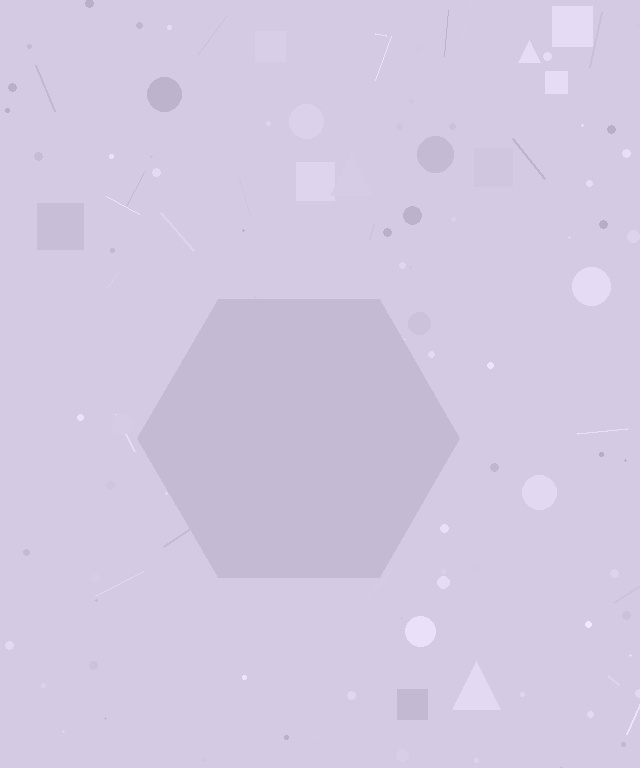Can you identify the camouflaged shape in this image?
The camouflaged shape is a hexagon.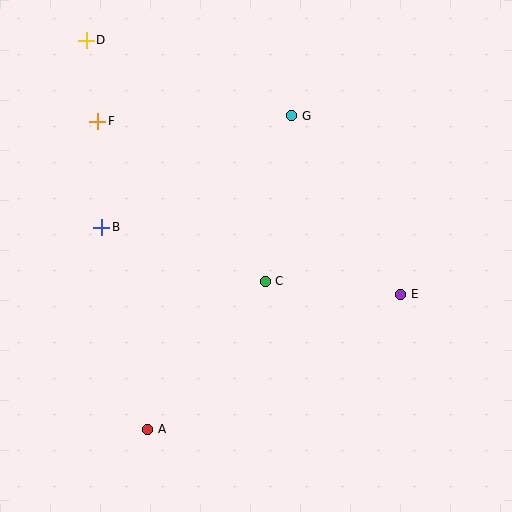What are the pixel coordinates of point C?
Point C is at (265, 281).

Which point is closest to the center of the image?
Point C at (265, 281) is closest to the center.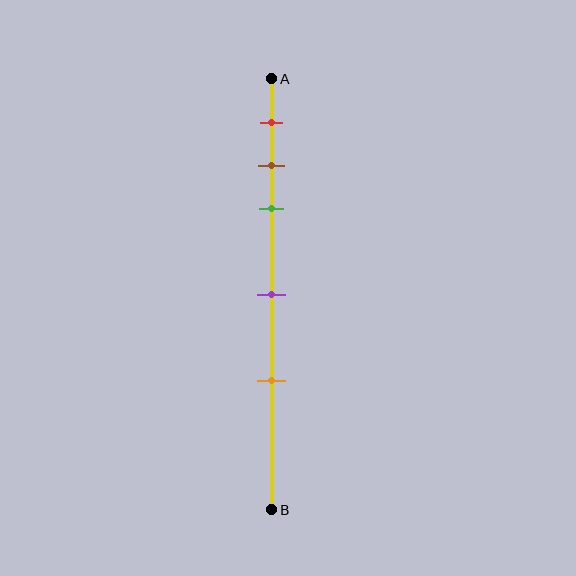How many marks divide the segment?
There are 5 marks dividing the segment.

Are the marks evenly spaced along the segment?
No, the marks are not evenly spaced.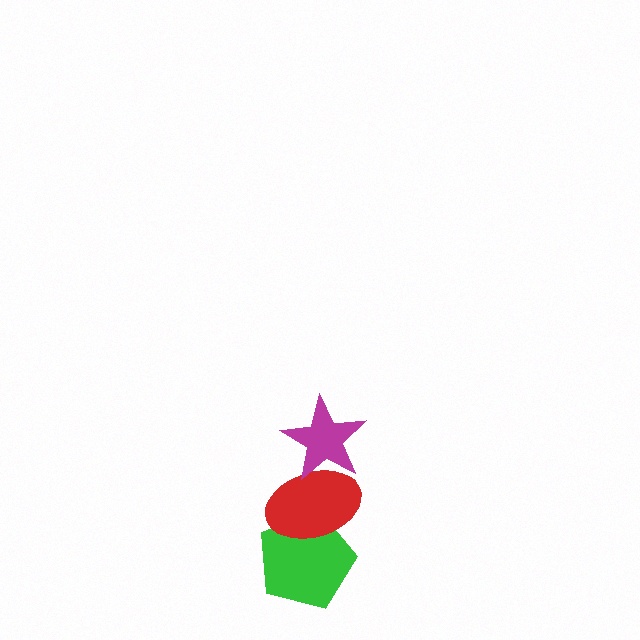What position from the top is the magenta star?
The magenta star is 1st from the top.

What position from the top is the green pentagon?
The green pentagon is 3rd from the top.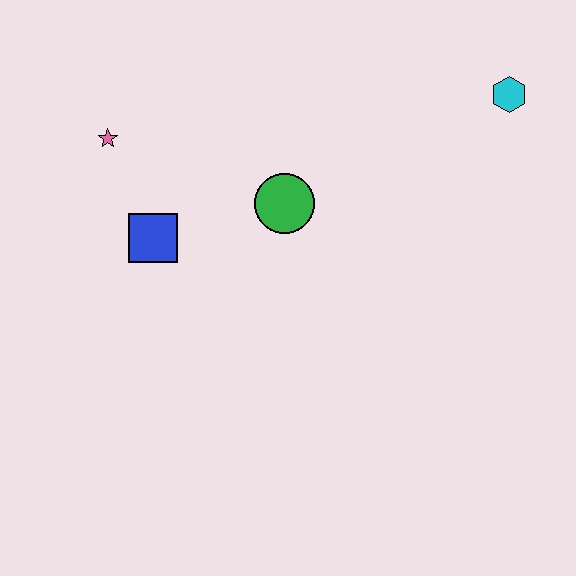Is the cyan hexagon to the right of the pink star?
Yes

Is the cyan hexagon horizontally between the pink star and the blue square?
No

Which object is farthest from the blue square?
The cyan hexagon is farthest from the blue square.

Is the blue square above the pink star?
No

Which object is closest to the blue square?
The pink star is closest to the blue square.